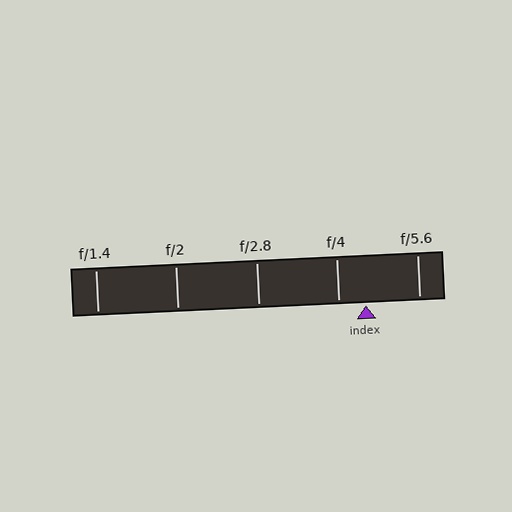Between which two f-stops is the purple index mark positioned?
The index mark is between f/4 and f/5.6.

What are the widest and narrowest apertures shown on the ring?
The widest aperture shown is f/1.4 and the narrowest is f/5.6.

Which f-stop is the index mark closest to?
The index mark is closest to f/4.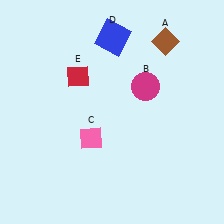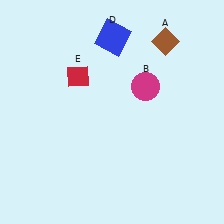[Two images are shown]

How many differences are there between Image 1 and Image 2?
There is 1 difference between the two images.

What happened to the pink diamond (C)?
The pink diamond (C) was removed in Image 2. It was in the bottom-left area of Image 1.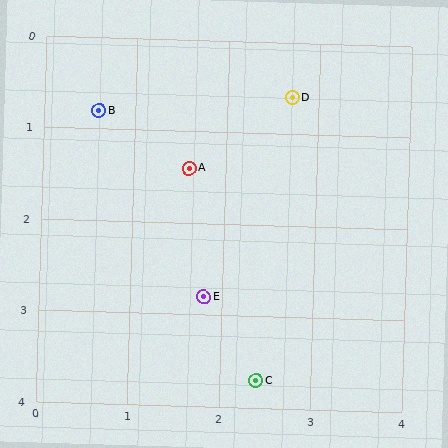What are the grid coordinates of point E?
Point E is at approximately (1.8, 2.8).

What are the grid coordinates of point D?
Point D is at approximately (2.7, 0.6).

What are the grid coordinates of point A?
Point A is at approximately (1.6, 1.4).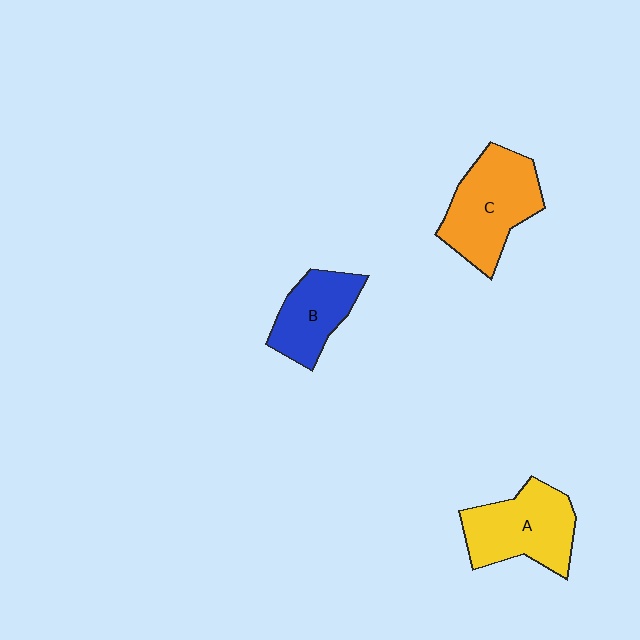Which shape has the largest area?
Shape C (orange).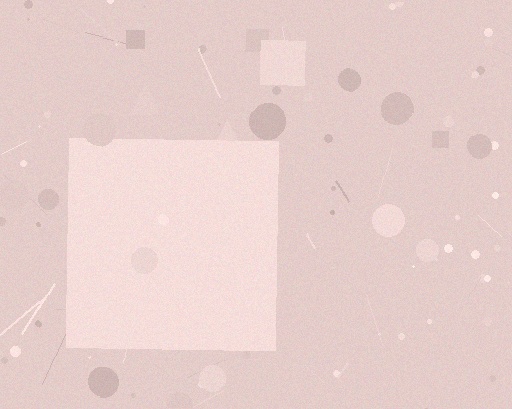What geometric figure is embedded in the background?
A square is embedded in the background.